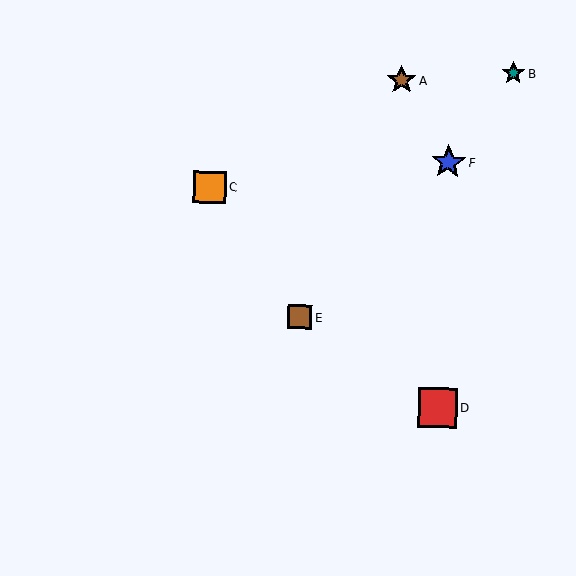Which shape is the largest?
The red square (labeled D) is the largest.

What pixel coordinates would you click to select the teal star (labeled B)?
Click at (513, 73) to select the teal star B.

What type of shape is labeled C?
Shape C is an orange square.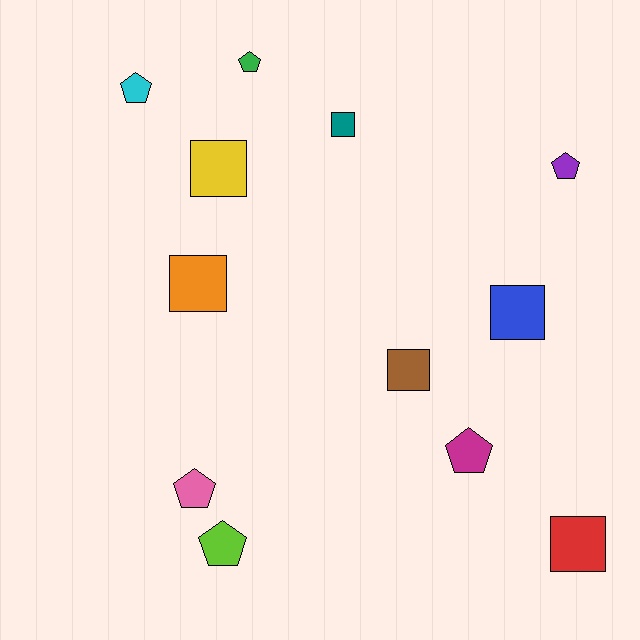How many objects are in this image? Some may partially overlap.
There are 12 objects.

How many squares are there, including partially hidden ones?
There are 6 squares.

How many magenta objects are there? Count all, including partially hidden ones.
There is 1 magenta object.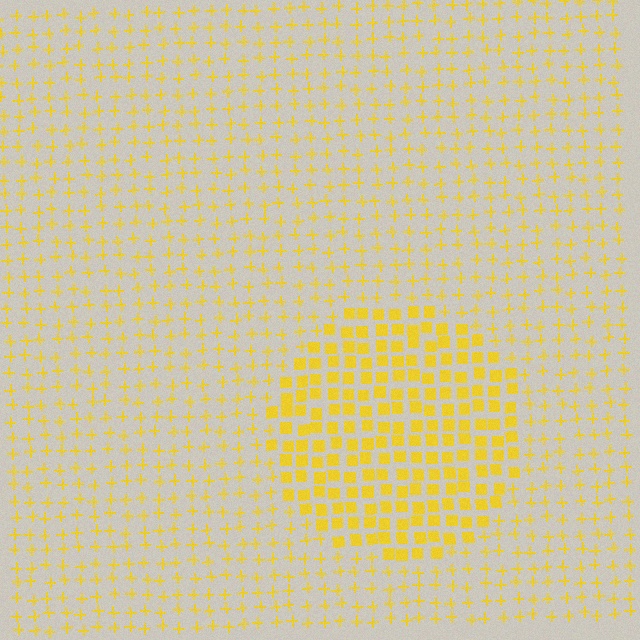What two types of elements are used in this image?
The image uses squares inside the circle region and plus signs outside it.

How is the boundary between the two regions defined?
The boundary is defined by a change in element shape: squares inside vs. plus signs outside. All elements share the same color and spacing.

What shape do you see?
I see a circle.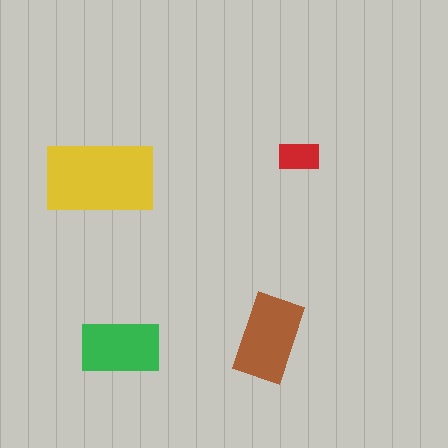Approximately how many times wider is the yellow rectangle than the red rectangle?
About 2.5 times wider.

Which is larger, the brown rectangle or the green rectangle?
The brown one.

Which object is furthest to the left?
The yellow rectangle is leftmost.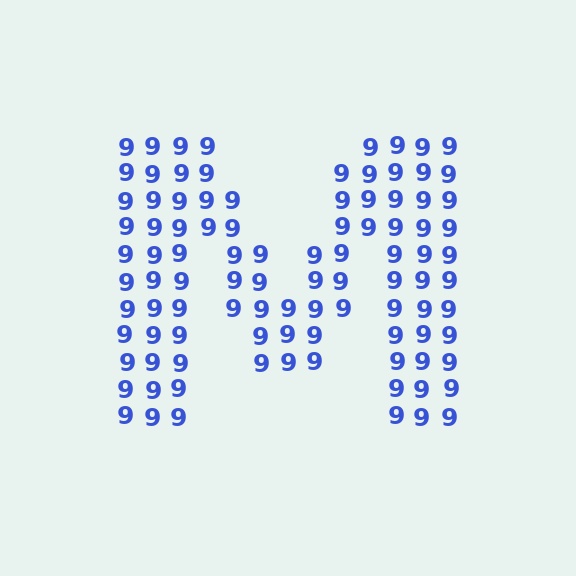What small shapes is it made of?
It is made of small digit 9's.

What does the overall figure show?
The overall figure shows the letter M.